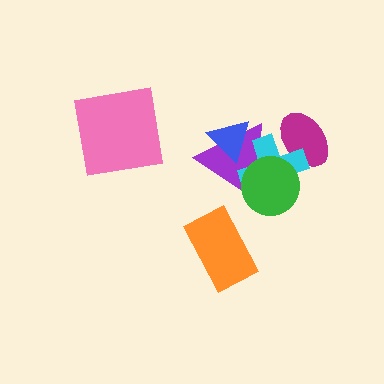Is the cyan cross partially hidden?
Yes, it is partially covered by another shape.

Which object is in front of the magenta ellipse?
The cyan cross is in front of the magenta ellipse.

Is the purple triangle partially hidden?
Yes, it is partially covered by another shape.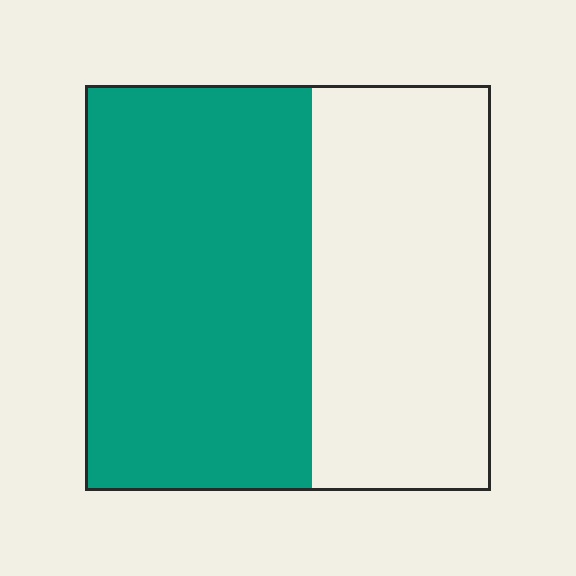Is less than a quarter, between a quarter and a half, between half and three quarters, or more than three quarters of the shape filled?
Between half and three quarters.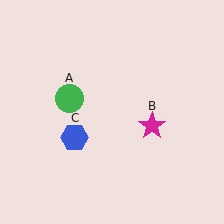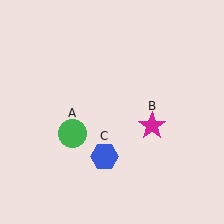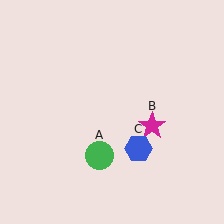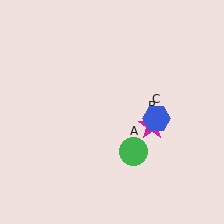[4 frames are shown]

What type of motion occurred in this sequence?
The green circle (object A), blue hexagon (object C) rotated counterclockwise around the center of the scene.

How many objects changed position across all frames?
2 objects changed position: green circle (object A), blue hexagon (object C).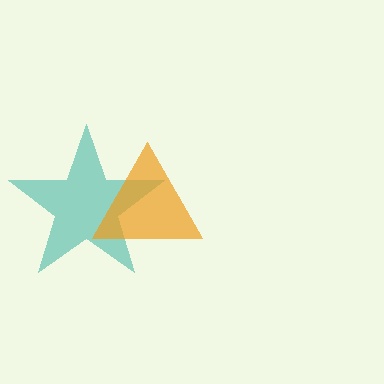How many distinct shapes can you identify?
There are 2 distinct shapes: a teal star, an orange triangle.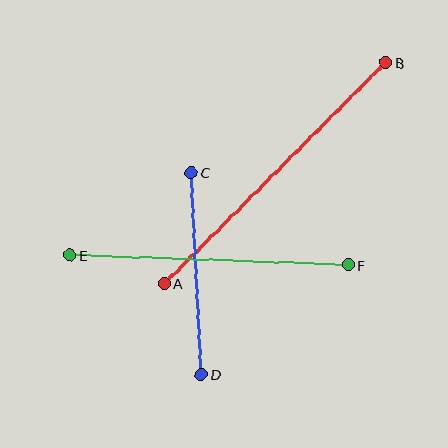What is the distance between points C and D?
The distance is approximately 202 pixels.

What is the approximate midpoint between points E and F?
The midpoint is at approximately (209, 260) pixels.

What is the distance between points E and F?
The distance is approximately 278 pixels.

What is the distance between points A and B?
The distance is approximately 313 pixels.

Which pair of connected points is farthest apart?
Points A and B are farthest apart.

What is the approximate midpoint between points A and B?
The midpoint is at approximately (275, 173) pixels.